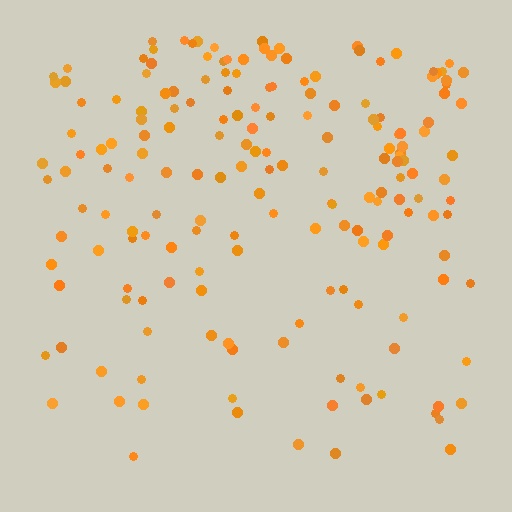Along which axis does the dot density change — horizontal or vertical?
Vertical.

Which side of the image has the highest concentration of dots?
The top.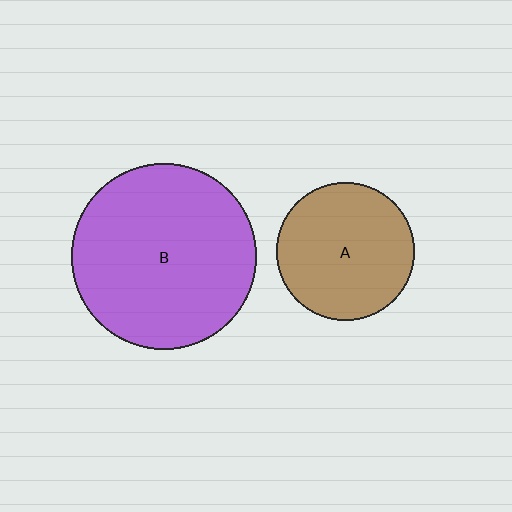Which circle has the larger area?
Circle B (purple).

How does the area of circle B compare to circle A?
Approximately 1.8 times.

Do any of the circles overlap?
No, none of the circles overlap.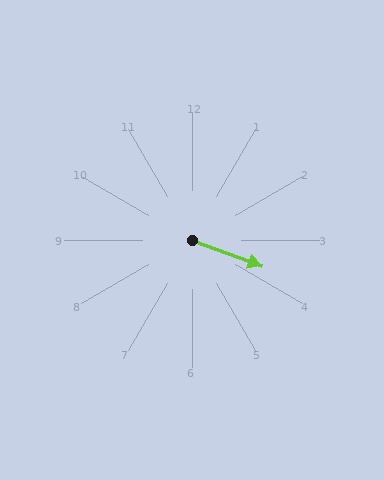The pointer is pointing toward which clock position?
Roughly 4 o'clock.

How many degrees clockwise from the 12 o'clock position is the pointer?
Approximately 110 degrees.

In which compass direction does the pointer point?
East.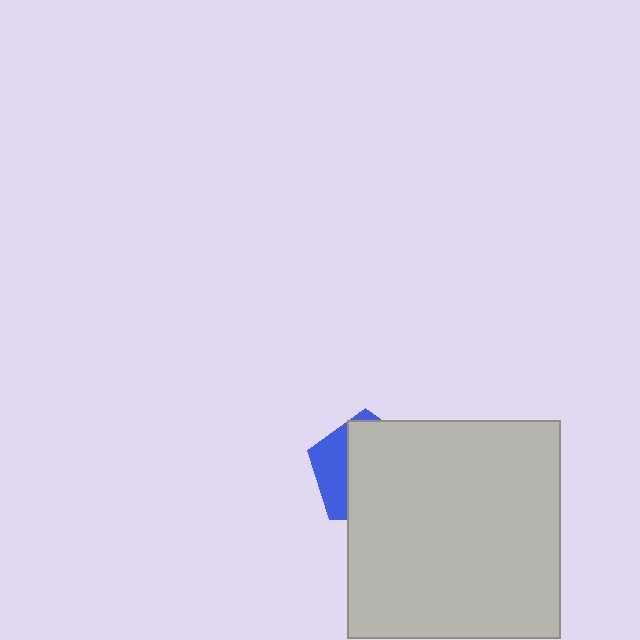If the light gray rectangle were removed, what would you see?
You would see the complete blue pentagon.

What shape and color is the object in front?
The object in front is a light gray rectangle.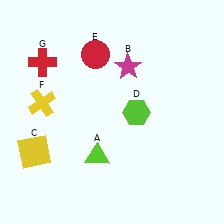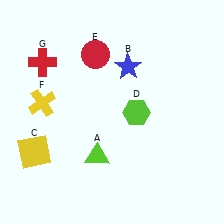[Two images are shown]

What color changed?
The star (B) changed from magenta in Image 1 to blue in Image 2.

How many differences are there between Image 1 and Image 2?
There is 1 difference between the two images.